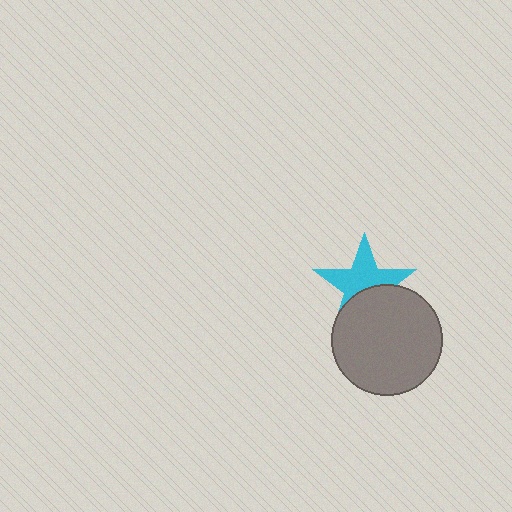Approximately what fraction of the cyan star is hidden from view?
Roughly 41% of the cyan star is hidden behind the gray circle.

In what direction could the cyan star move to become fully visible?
The cyan star could move up. That would shift it out from behind the gray circle entirely.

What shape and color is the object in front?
The object in front is a gray circle.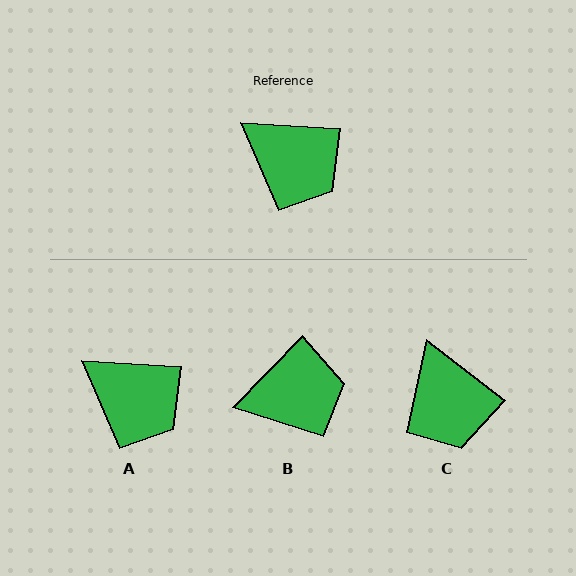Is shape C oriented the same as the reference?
No, it is off by about 35 degrees.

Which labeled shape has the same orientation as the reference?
A.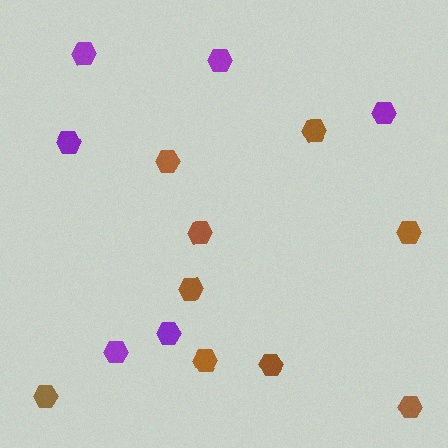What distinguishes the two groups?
There are 2 groups: one group of brown hexagons (9) and one group of purple hexagons (6).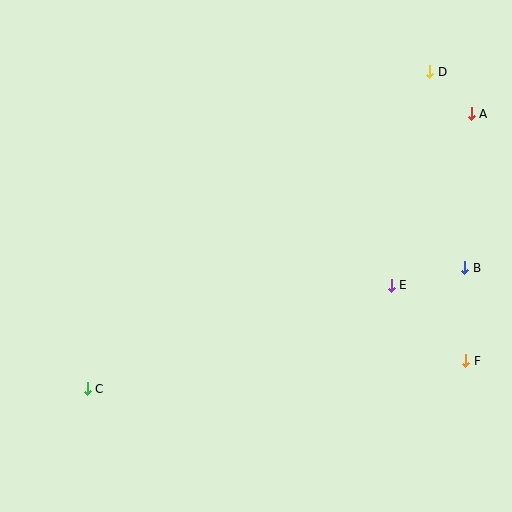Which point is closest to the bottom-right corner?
Point F is closest to the bottom-right corner.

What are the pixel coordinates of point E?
Point E is at (391, 285).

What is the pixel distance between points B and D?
The distance between B and D is 199 pixels.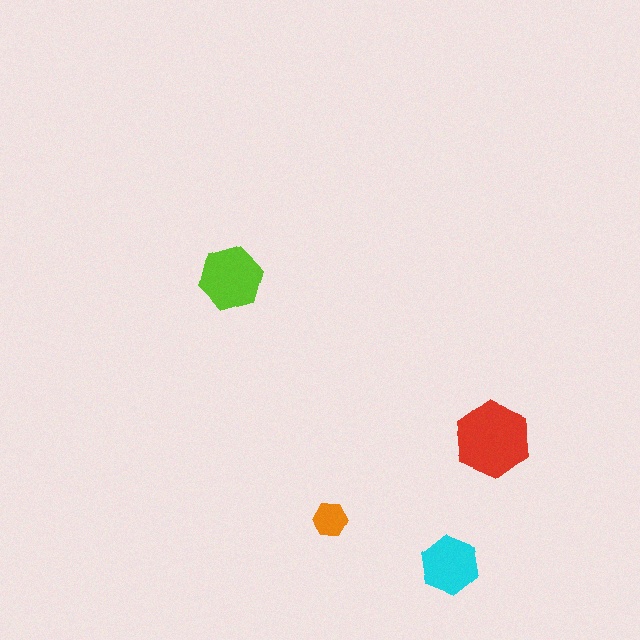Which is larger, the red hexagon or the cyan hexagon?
The red one.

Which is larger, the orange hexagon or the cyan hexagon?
The cyan one.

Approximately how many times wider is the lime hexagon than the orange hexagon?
About 2 times wider.